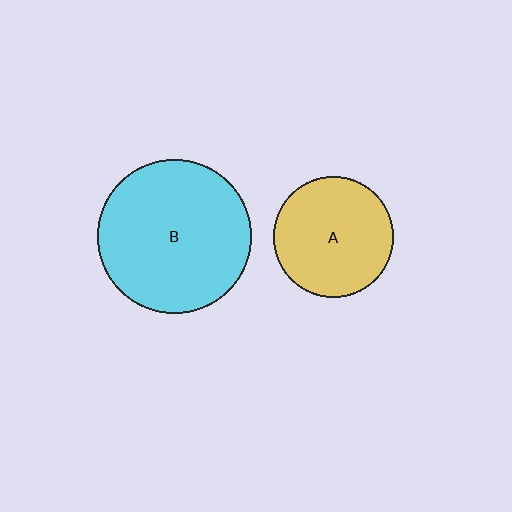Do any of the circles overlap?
No, none of the circles overlap.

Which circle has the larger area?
Circle B (cyan).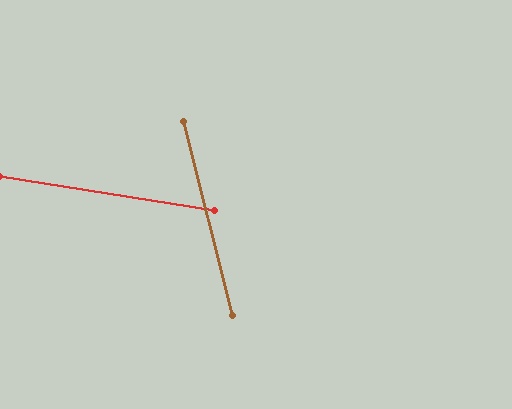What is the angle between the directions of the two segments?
Approximately 67 degrees.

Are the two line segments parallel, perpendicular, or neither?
Neither parallel nor perpendicular — they differ by about 67°.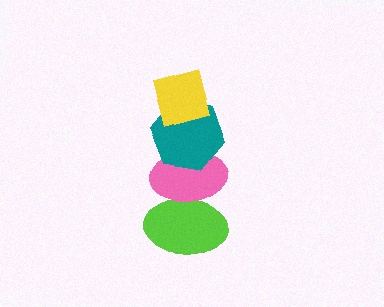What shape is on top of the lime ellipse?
The pink ellipse is on top of the lime ellipse.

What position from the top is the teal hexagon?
The teal hexagon is 2nd from the top.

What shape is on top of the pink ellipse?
The teal hexagon is on top of the pink ellipse.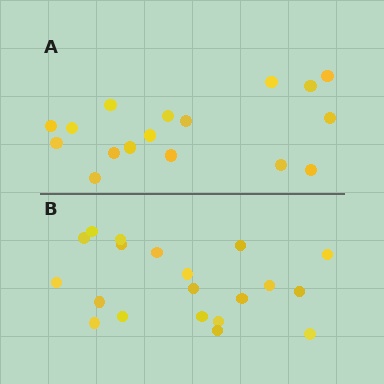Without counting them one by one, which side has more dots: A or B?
Region B (the bottom region) has more dots.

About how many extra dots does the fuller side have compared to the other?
Region B has just a few more — roughly 2 or 3 more dots than region A.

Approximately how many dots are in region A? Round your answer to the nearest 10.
About 20 dots. (The exact count is 17, which rounds to 20.)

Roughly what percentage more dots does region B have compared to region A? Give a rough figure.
About 20% more.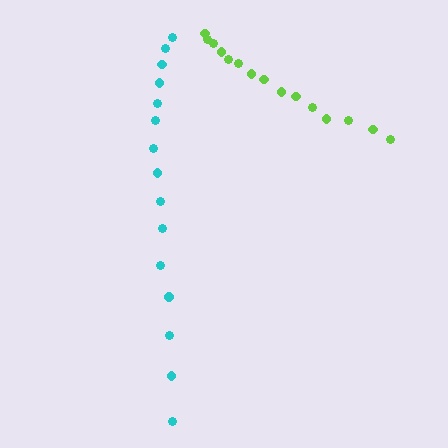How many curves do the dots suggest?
There are 2 distinct paths.